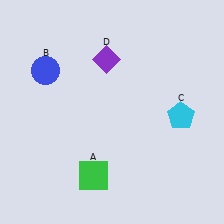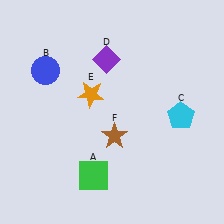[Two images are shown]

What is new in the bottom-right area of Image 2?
A brown star (F) was added in the bottom-right area of Image 2.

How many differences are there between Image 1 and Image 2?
There are 2 differences between the two images.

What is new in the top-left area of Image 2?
An orange star (E) was added in the top-left area of Image 2.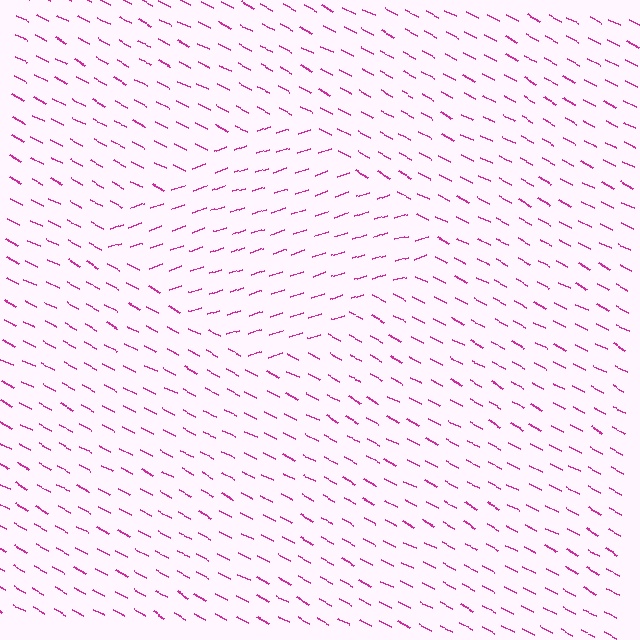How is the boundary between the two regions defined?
The boundary is defined purely by a change in line orientation (approximately 45 degrees difference). All lines are the same color and thickness.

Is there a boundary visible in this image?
Yes, there is a texture boundary formed by a change in line orientation.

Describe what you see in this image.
The image is filled with small magenta line segments. A diamond region in the image has lines oriented differently from the surrounding lines, creating a visible texture boundary.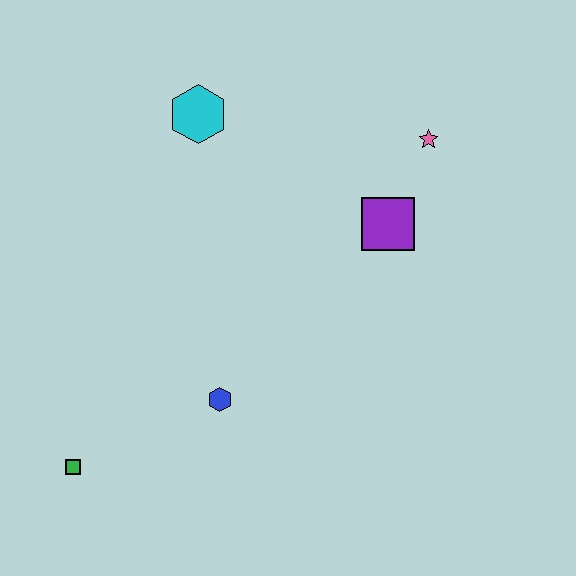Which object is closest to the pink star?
The purple square is closest to the pink star.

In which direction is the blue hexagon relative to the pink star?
The blue hexagon is below the pink star.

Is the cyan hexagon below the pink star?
No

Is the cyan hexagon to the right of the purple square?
No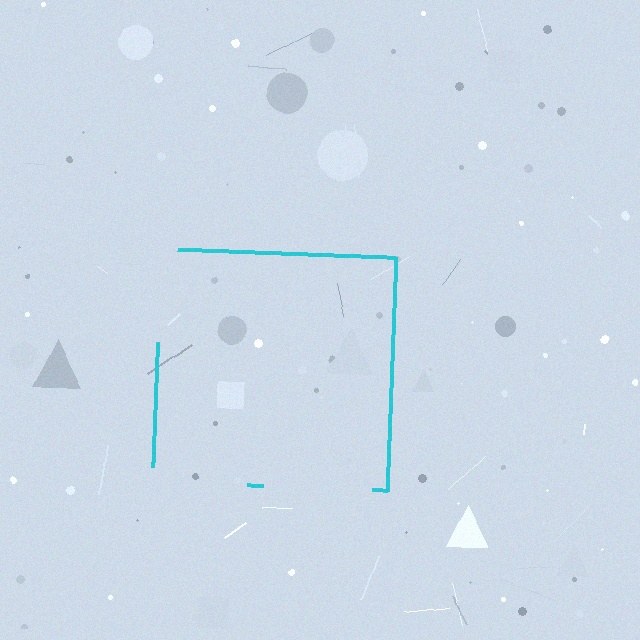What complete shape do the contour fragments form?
The contour fragments form a square.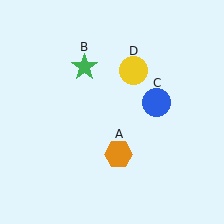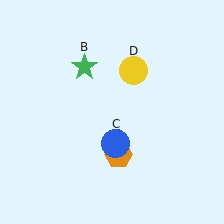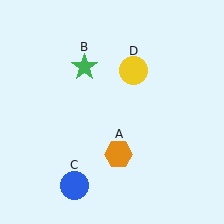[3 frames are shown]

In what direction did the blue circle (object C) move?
The blue circle (object C) moved down and to the left.